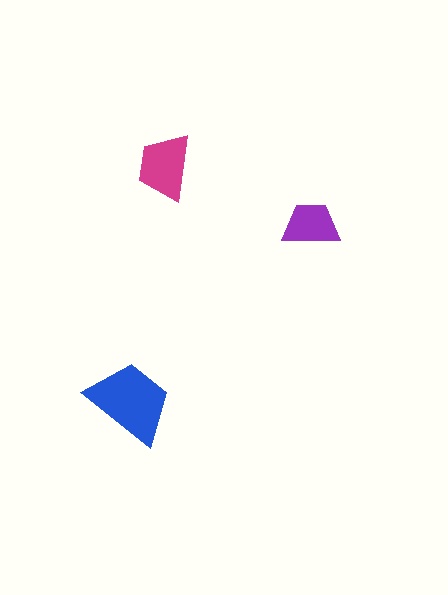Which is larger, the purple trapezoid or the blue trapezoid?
The blue one.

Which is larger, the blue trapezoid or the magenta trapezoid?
The blue one.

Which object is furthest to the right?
The purple trapezoid is rightmost.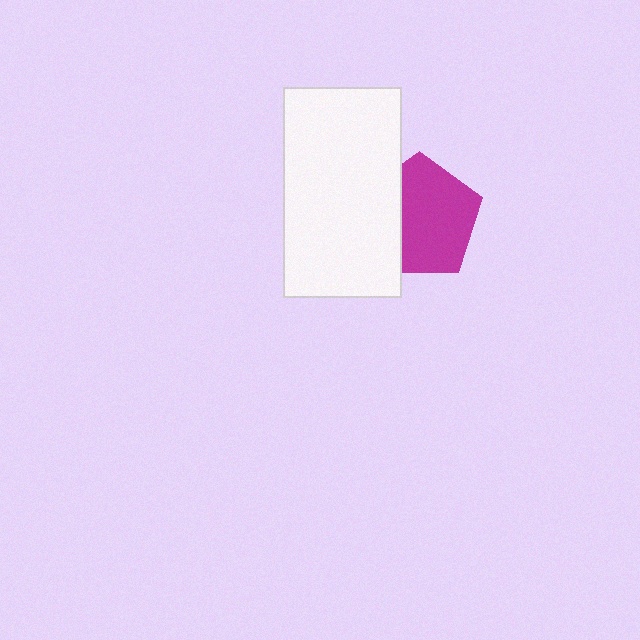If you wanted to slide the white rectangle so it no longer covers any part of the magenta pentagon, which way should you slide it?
Slide it left — that is the most direct way to separate the two shapes.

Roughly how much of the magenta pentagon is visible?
Most of it is visible (roughly 69%).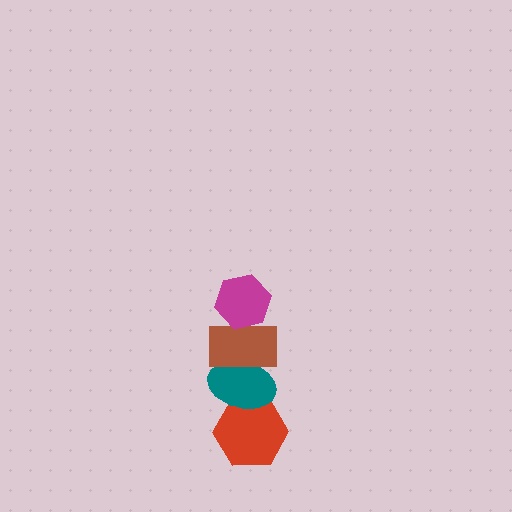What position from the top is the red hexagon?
The red hexagon is 4th from the top.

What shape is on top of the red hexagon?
The teal ellipse is on top of the red hexagon.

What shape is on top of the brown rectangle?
The magenta hexagon is on top of the brown rectangle.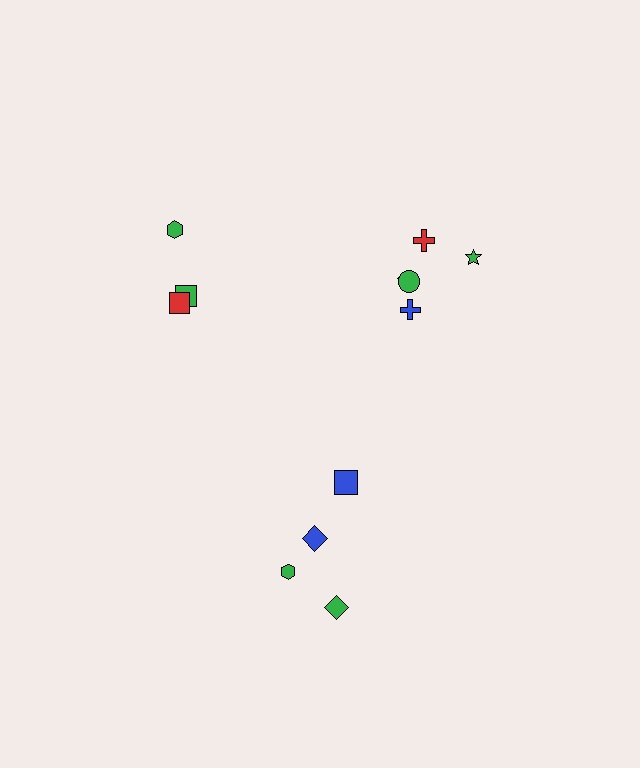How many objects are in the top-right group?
There are 5 objects.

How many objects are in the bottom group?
There are 4 objects.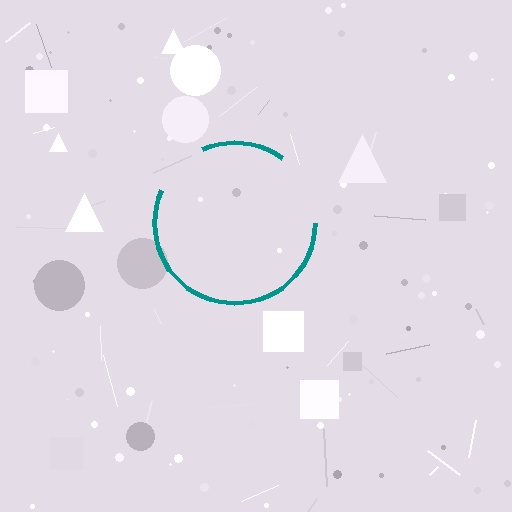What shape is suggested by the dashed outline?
The dashed outline suggests a circle.